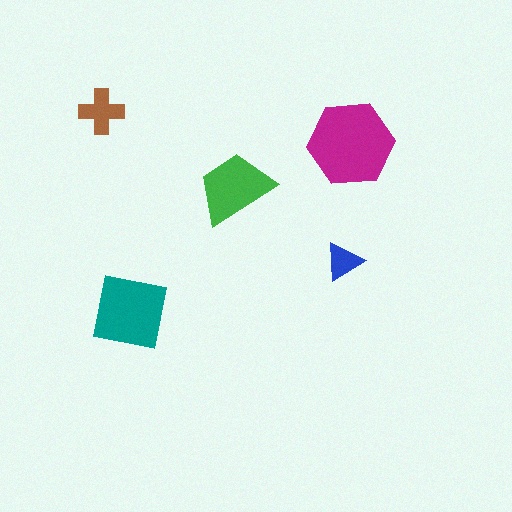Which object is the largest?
The magenta hexagon.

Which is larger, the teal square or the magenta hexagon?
The magenta hexagon.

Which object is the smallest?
The blue triangle.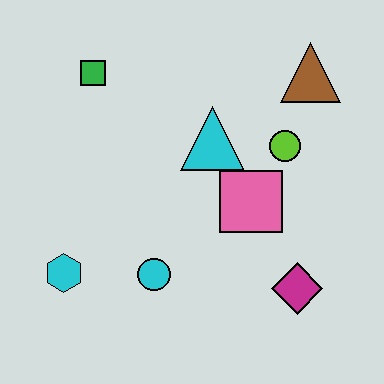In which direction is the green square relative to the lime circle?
The green square is to the left of the lime circle.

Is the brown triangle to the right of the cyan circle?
Yes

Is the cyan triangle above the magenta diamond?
Yes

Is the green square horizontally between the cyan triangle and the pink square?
No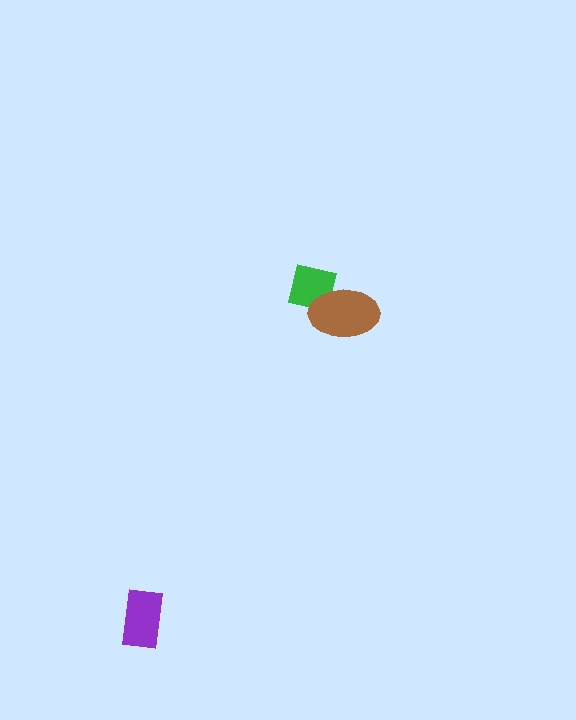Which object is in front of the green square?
The brown ellipse is in front of the green square.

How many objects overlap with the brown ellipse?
1 object overlaps with the brown ellipse.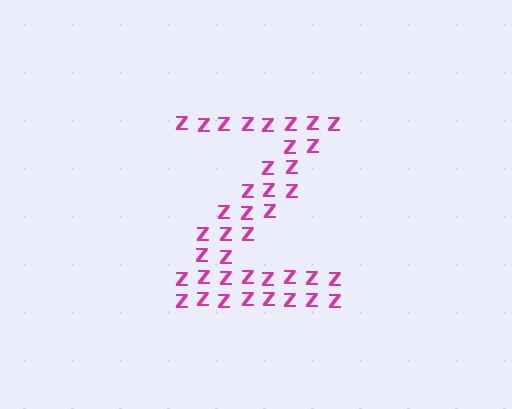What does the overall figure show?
The overall figure shows the letter Z.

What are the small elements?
The small elements are letter Z's.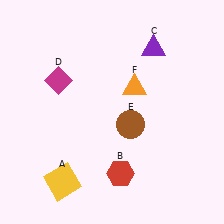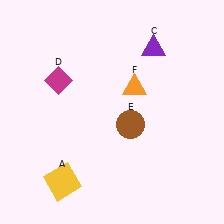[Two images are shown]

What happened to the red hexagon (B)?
The red hexagon (B) was removed in Image 2. It was in the bottom-right area of Image 1.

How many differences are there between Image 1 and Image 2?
There is 1 difference between the two images.